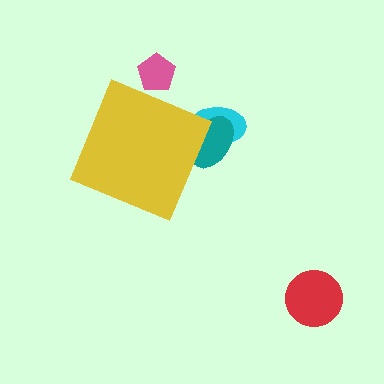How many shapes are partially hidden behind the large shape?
3 shapes are partially hidden.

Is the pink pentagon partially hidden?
Yes, the pink pentagon is partially hidden behind the yellow diamond.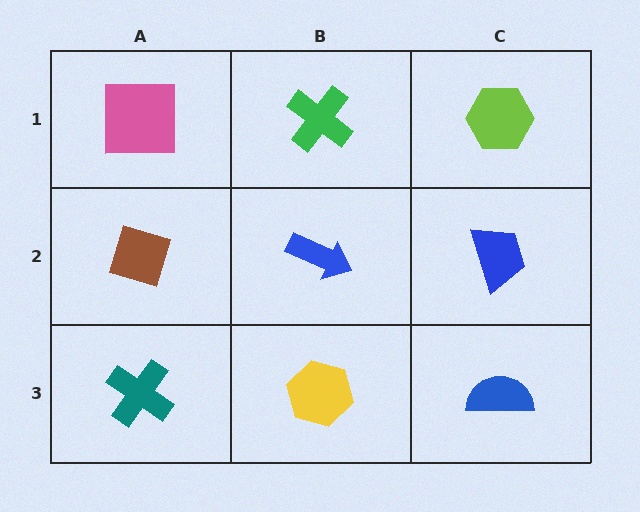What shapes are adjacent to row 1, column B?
A blue arrow (row 2, column B), a pink square (row 1, column A), a lime hexagon (row 1, column C).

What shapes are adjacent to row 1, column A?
A brown diamond (row 2, column A), a green cross (row 1, column B).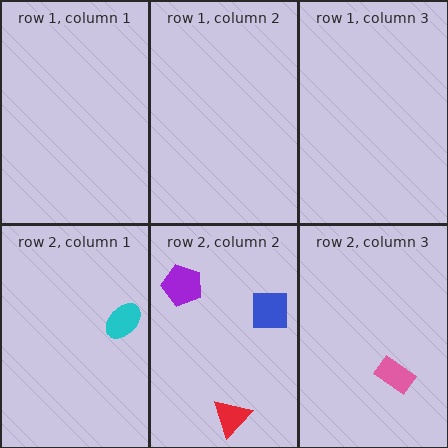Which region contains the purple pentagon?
The row 2, column 2 region.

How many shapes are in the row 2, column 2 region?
3.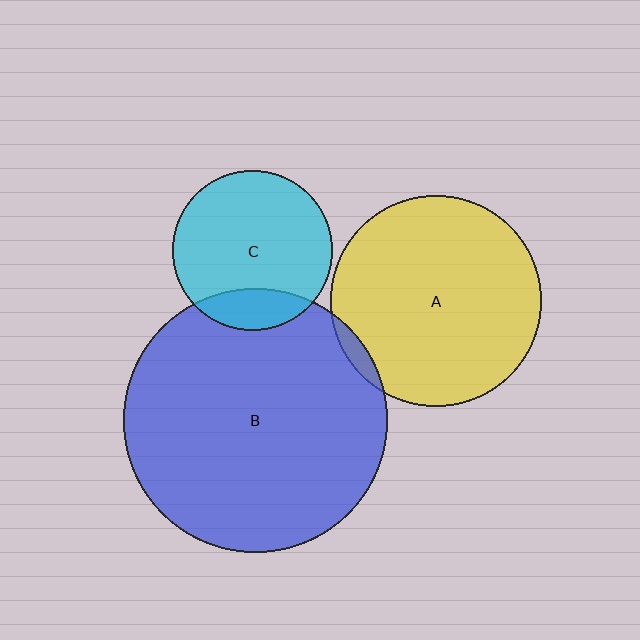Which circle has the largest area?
Circle B (blue).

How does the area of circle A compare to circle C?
Approximately 1.8 times.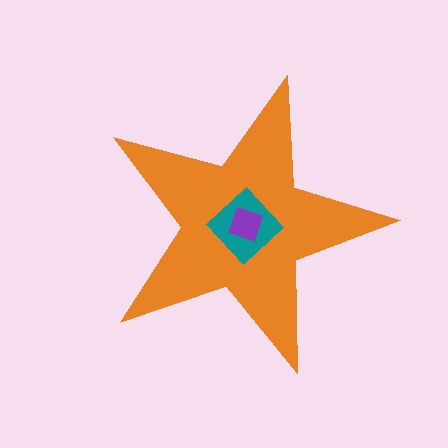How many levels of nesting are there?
3.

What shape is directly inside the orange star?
The teal diamond.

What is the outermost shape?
The orange star.